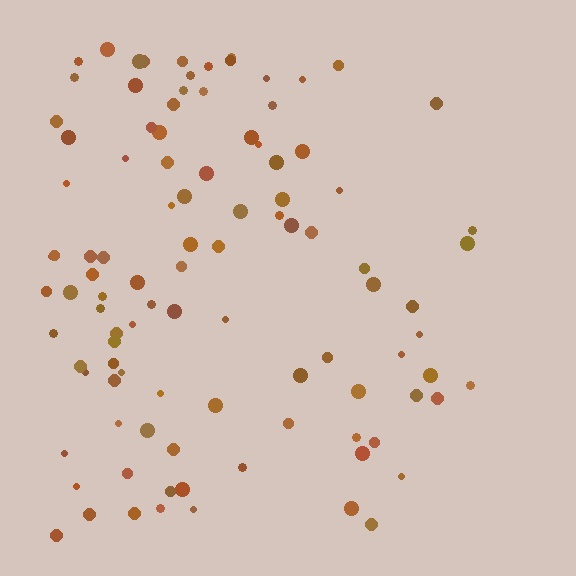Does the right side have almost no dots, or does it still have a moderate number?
Still a moderate number, just noticeably fewer than the left.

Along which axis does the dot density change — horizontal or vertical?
Horizontal.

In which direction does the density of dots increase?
From right to left, with the left side densest.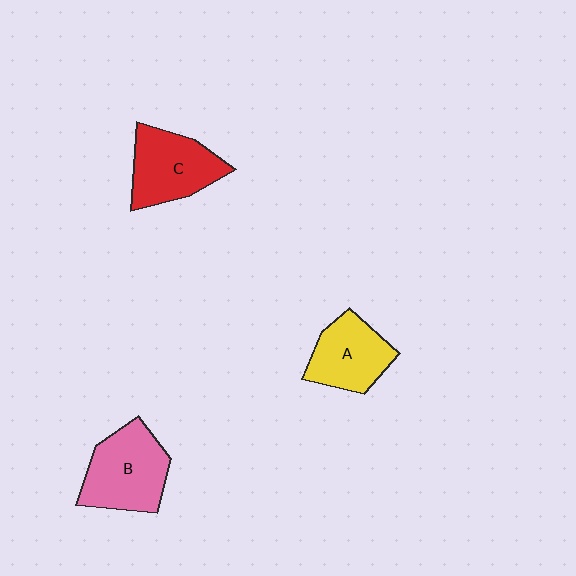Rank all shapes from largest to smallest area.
From largest to smallest: B (pink), C (red), A (yellow).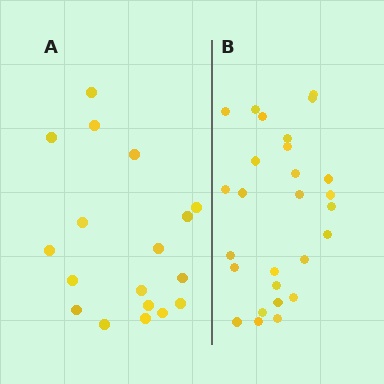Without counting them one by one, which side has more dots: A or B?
Region B (the right region) has more dots.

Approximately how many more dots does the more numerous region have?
Region B has roughly 8 or so more dots than region A.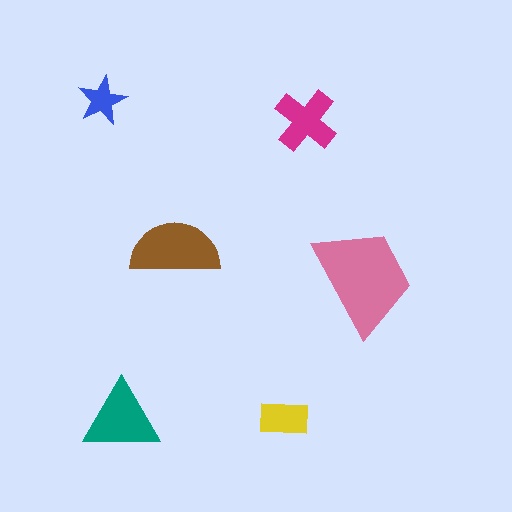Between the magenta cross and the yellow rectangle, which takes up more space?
The magenta cross.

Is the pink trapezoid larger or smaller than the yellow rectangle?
Larger.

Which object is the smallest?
The blue star.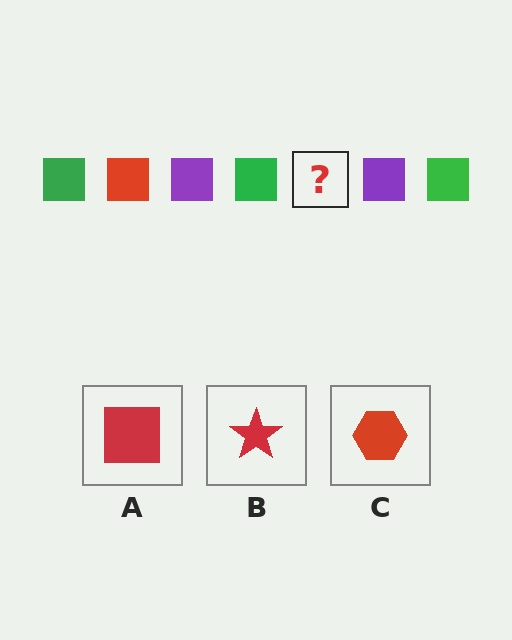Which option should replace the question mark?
Option A.